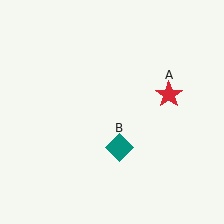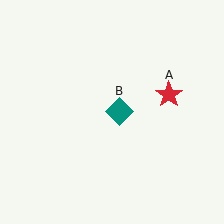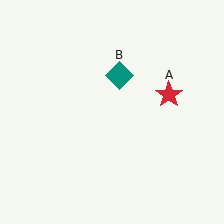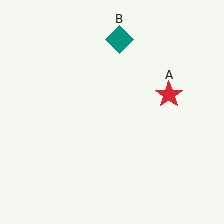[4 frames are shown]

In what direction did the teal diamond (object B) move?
The teal diamond (object B) moved up.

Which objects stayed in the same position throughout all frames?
Red star (object A) remained stationary.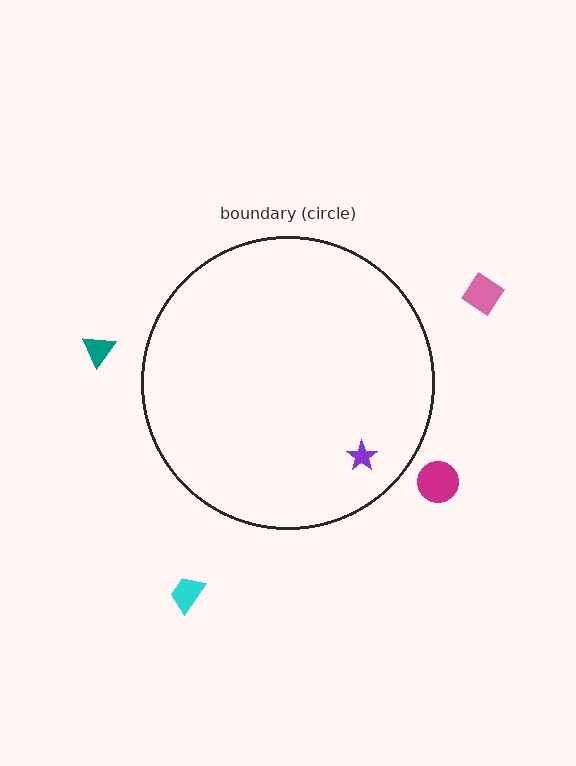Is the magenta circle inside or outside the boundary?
Outside.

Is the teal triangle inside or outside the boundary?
Outside.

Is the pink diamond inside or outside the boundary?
Outside.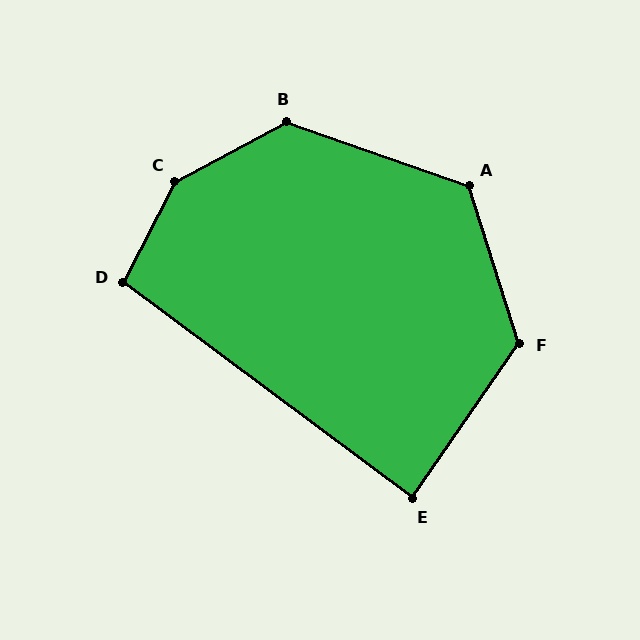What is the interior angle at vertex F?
Approximately 128 degrees (obtuse).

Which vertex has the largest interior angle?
C, at approximately 145 degrees.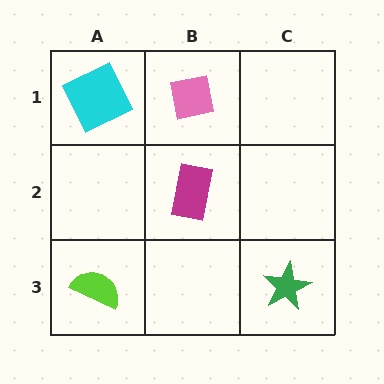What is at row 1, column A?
A cyan square.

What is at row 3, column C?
A green star.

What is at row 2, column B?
A magenta rectangle.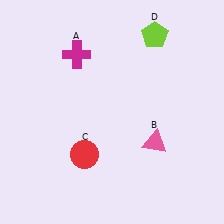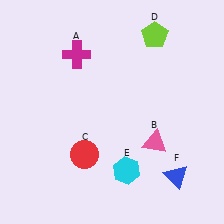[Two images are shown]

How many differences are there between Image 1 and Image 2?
There are 2 differences between the two images.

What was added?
A cyan hexagon (E), a blue triangle (F) were added in Image 2.